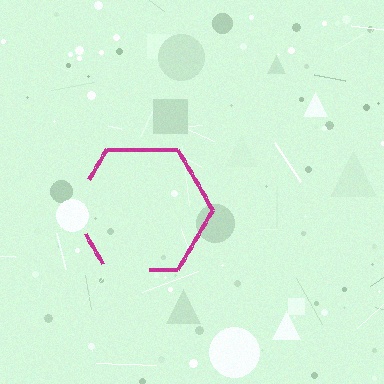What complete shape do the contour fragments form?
The contour fragments form a hexagon.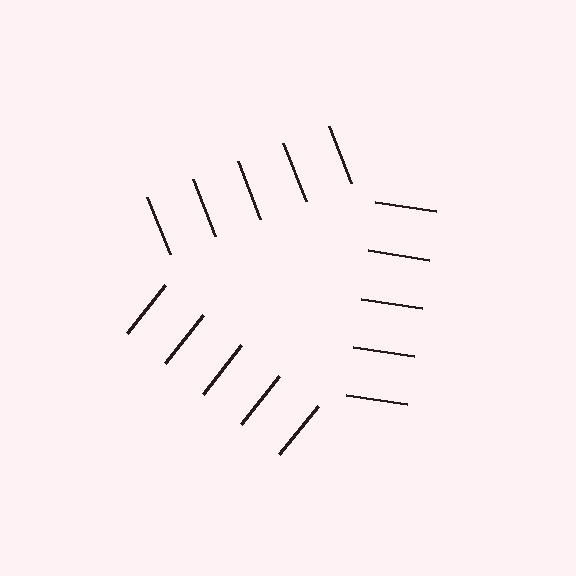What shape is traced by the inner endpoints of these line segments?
An illusory triangle — the line segments terminate on its edges but no continuous stroke is drawn.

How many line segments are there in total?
15 — 5 along each of the 3 edges.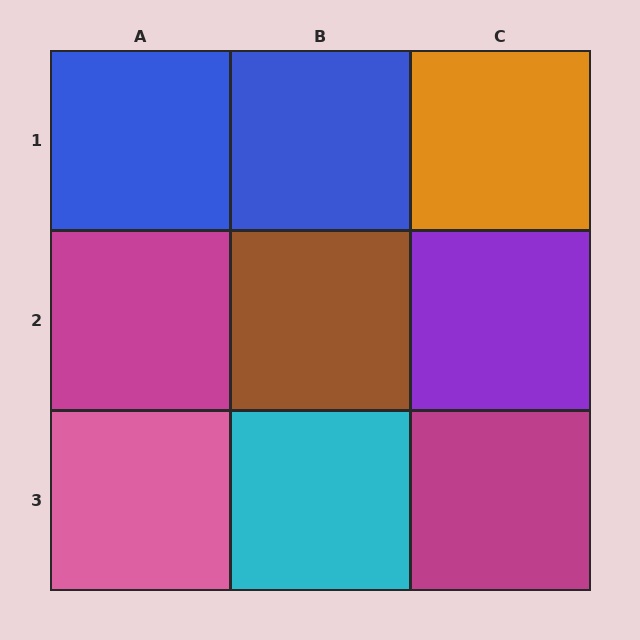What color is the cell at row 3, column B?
Cyan.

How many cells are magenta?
2 cells are magenta.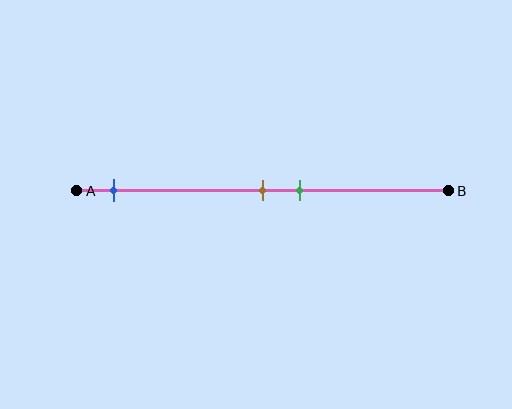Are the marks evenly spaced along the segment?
No, the marks are not evenly spaced.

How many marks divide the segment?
There are 3 marks dividing the segment.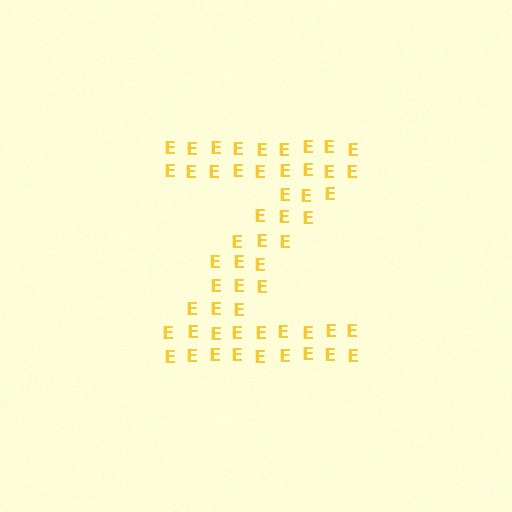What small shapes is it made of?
It is made of small letter E's.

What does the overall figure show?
The overall figure shows the letter Z.